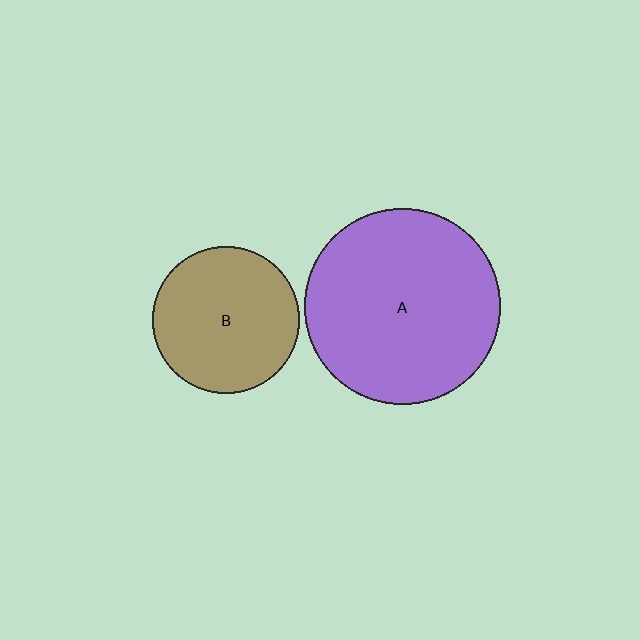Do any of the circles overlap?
No, none of the circles overlap.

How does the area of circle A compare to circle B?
Approximately 1.8 times.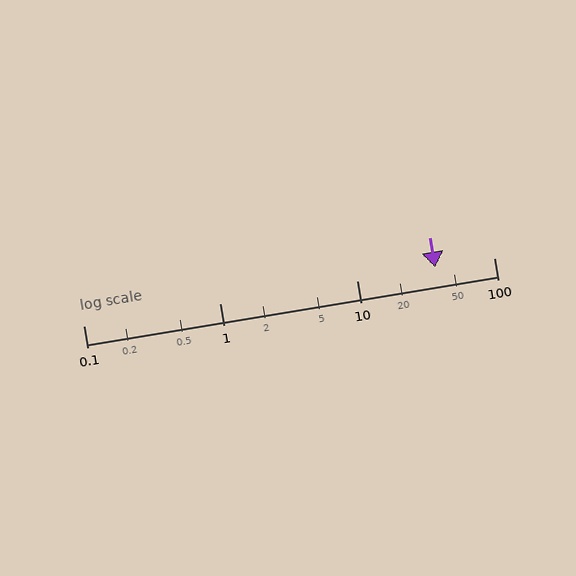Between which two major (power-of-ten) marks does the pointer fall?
The pointer is between 10 and 100.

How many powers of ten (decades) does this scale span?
The scale spans 3 decades, from 0.1 to 100.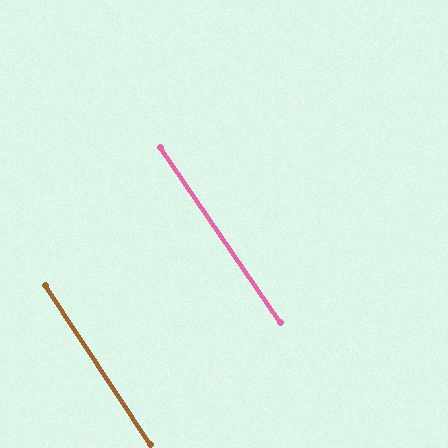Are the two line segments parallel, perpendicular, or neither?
Parallel — their directions differ by only 0.8°.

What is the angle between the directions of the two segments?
Approximately 1 degree.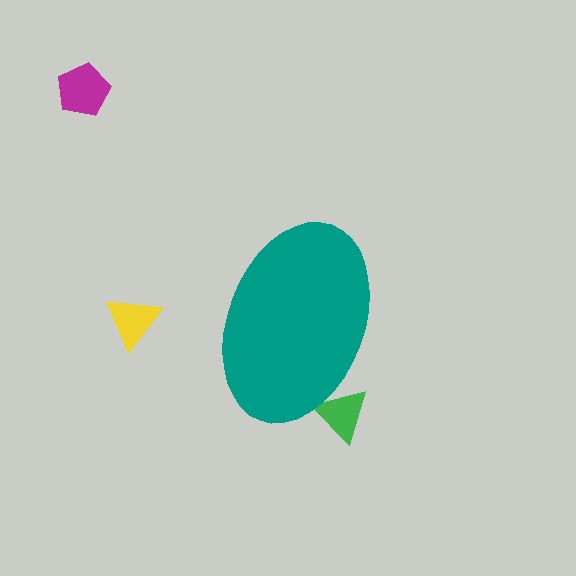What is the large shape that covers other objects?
A teal ellipse.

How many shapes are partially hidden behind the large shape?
1 shape is partially hidden.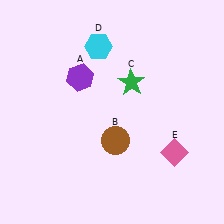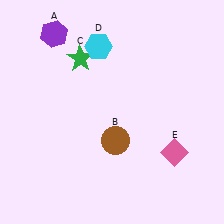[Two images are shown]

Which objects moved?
The objects that moved are: the purple hexagon (A), the green star (C).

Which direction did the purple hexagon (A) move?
The purple hexagon (A) moved up.